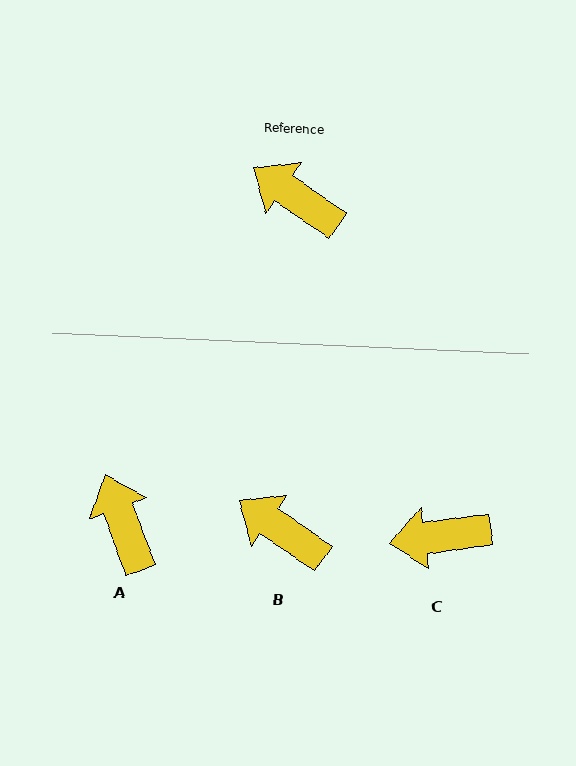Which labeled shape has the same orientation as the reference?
B.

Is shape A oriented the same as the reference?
No, it is off by about 35 degrees.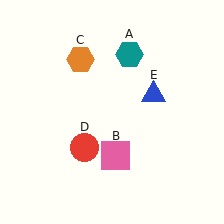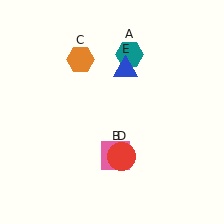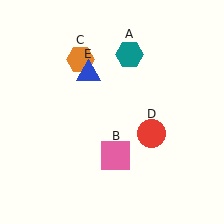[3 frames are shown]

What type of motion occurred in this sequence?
The red circle (object D), blue triangle (object E) rotated counterclockwise around the center of the scene.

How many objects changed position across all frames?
2 objects changed position: red circle (object D), blue triangle (object E).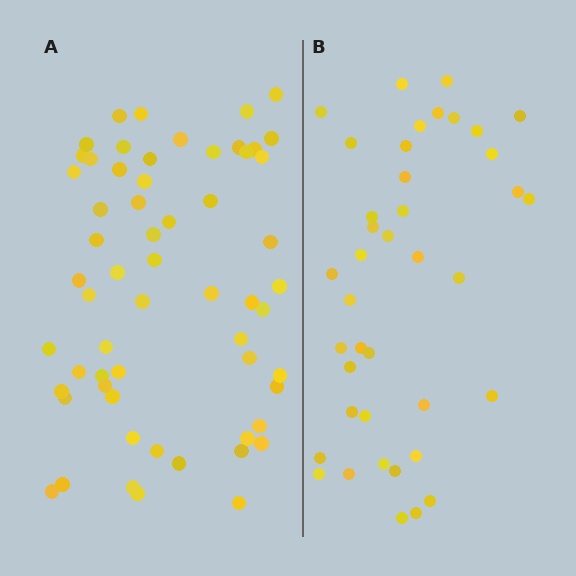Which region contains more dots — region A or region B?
Region A (the left region) has more dots.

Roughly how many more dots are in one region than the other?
Region A has approximately 20 more dots than region B.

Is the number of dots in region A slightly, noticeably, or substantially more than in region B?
Region A has substantially more. The ratio is roughly 1.5 to 1.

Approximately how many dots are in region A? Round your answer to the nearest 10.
About 60 dots.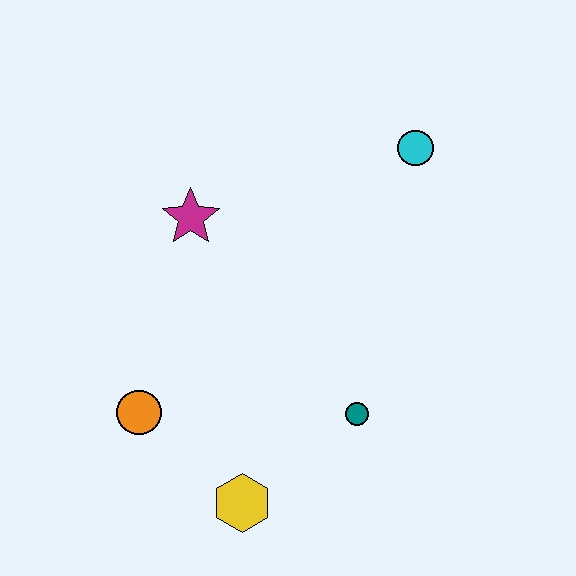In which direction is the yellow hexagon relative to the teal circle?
The yellow hexagon is to the left of the teal circle.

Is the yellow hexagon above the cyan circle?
No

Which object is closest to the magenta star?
The orange circle is closest to the magenta star.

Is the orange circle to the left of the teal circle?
Yes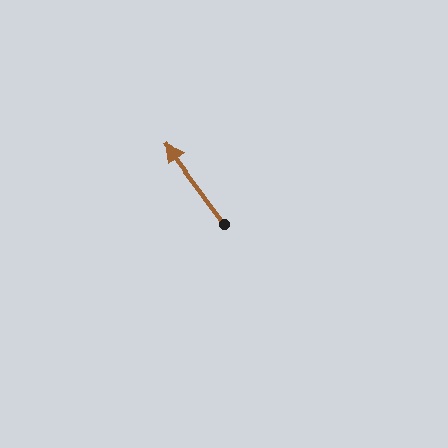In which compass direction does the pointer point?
Northwest.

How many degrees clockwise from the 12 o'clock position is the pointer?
Approximately 324 degrees.